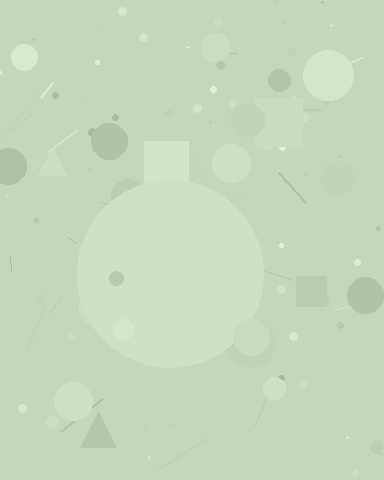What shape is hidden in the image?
A circle is hidden in the image.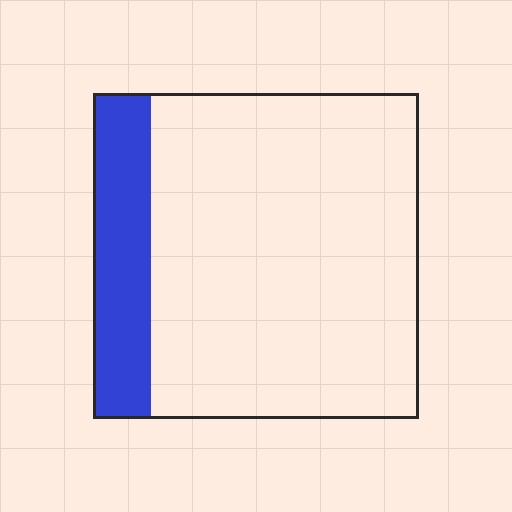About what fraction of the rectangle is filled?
About one sixth (1/6).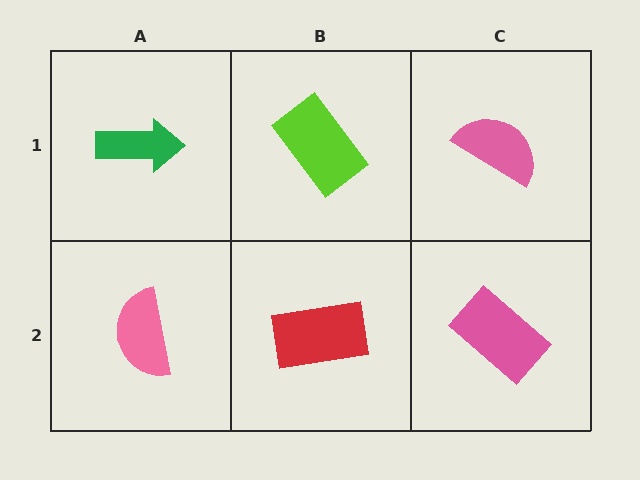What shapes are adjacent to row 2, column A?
A green arrow (row 1, column A), a red rectangle (row 2, column B).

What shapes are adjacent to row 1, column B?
A red rectangle (row 2, column B), a green arrow (row 1, column A), a pink semicircle (row 1, column C).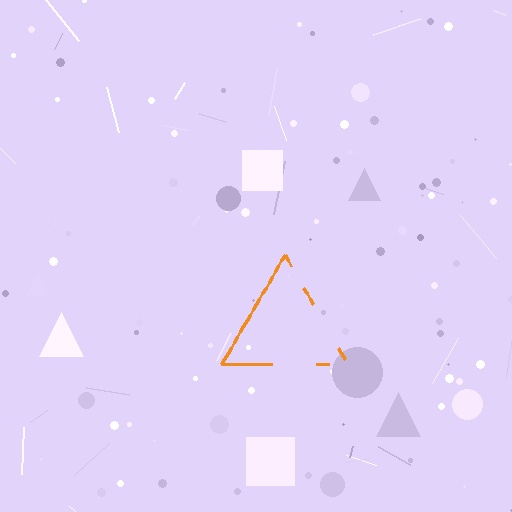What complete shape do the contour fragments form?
The contour fragments form a triangle.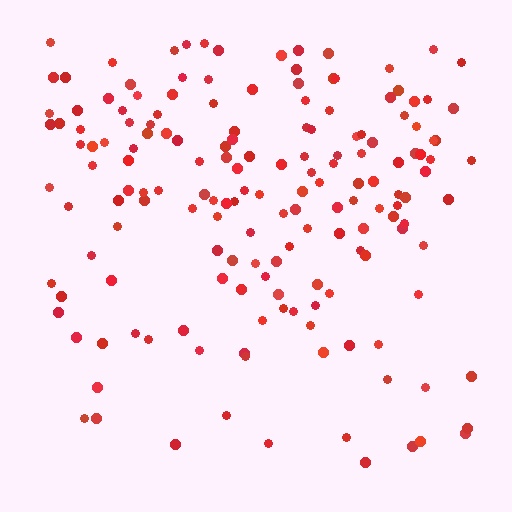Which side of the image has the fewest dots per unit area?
The bottom.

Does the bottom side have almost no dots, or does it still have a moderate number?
Still a moderate number, just noticeably fewer than the top.